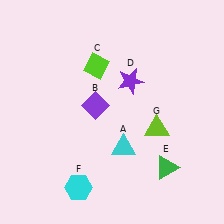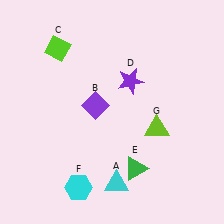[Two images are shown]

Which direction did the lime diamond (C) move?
The lime diamond (C) moved left.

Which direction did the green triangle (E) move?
The green triangle (E) moved left.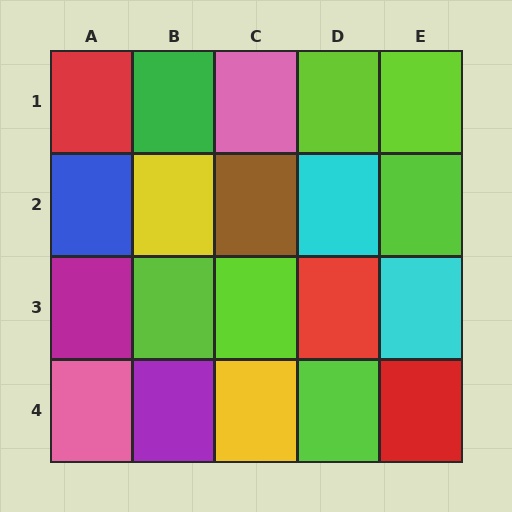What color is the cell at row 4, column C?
Yellow.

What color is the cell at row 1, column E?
Lime.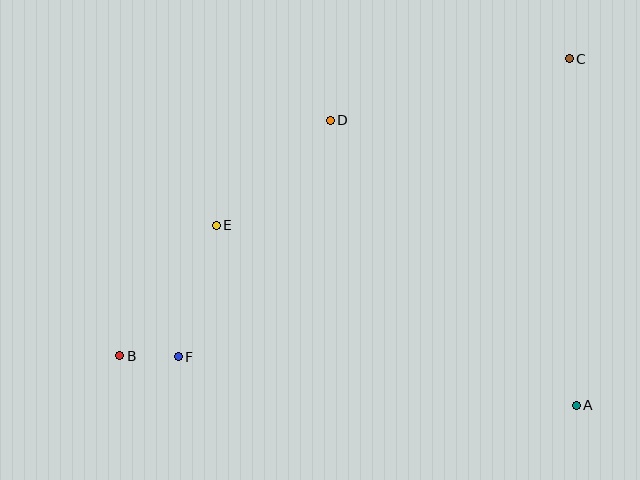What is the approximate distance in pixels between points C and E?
The distance between C and E is approximately 390 pixels.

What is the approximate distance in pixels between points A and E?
The distance between A and E is approximately 402 pixels.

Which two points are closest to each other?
Points B and F are closest to each other.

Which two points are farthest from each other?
Points B and C are farthest from each other.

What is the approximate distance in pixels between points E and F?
The distance between E and F is approximately 137 pixels.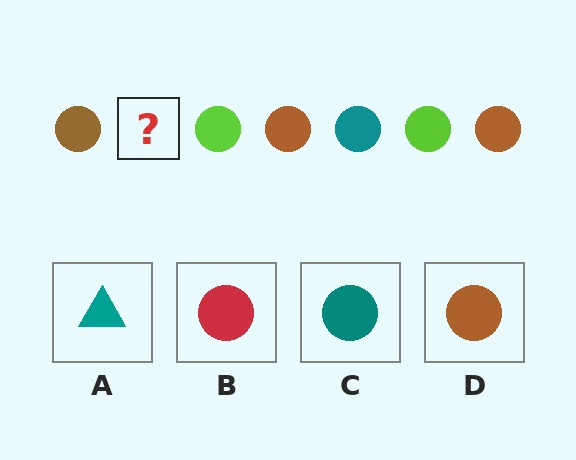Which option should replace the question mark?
Option C.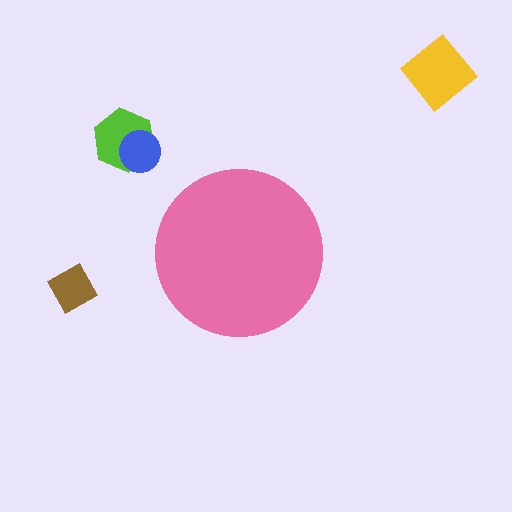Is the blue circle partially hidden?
No, the blue circle is fully visible.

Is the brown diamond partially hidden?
No, the brown diamond is fully visible.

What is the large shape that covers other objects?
A pink circle.